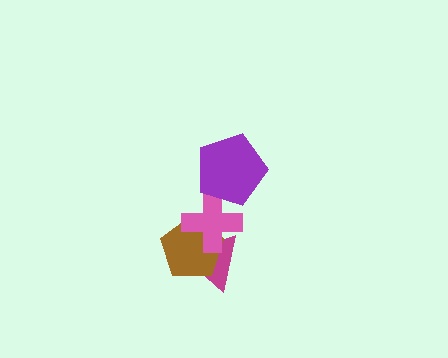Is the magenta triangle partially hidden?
Yes, it is partially covered by another shape.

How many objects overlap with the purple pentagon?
1 object overlaps with the purple pentagon.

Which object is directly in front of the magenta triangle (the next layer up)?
The brown pentagon is directly in front of the magenta triangle.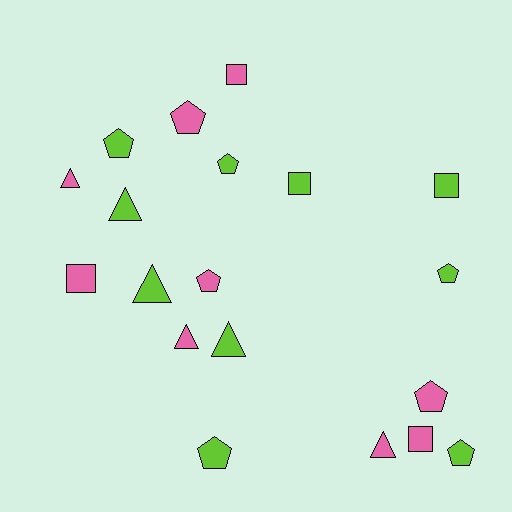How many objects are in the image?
There are 19 objects.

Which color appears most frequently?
Lime, with 10 objects.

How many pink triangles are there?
There are 3 pink triangles.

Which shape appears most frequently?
Pentagon, with 8 objects.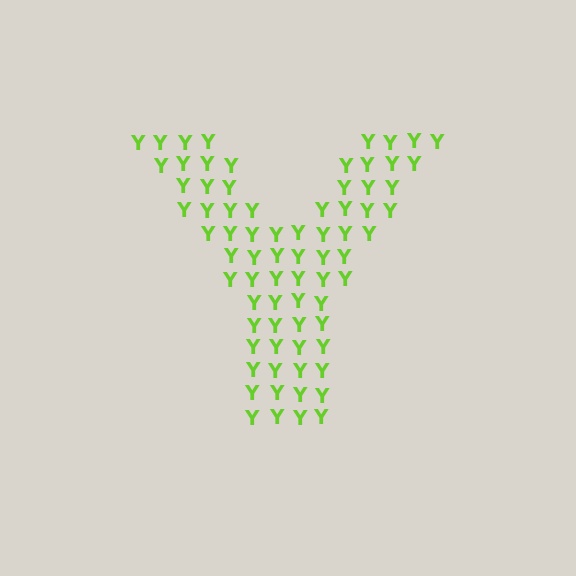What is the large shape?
The large shape is the letter Y.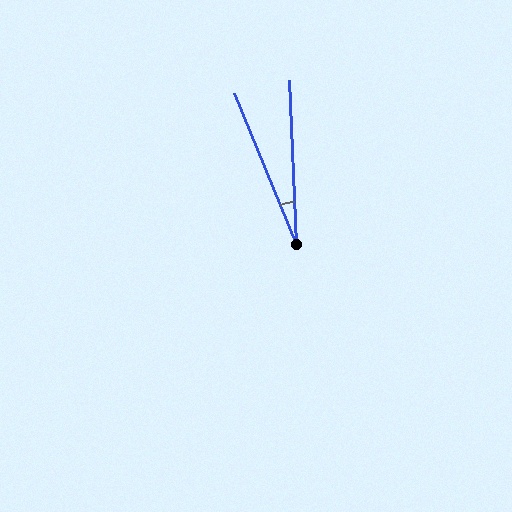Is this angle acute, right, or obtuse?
It is acute.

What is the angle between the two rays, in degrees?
Approximately 20 degrees.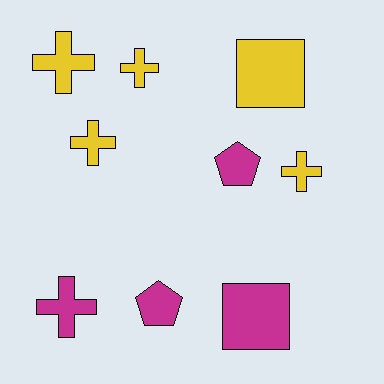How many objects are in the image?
There are 9 objects.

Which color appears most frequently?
Yellow, with 5 objects.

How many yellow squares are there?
There is 1 yellow square.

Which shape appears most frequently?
Cross, with 5 objects.